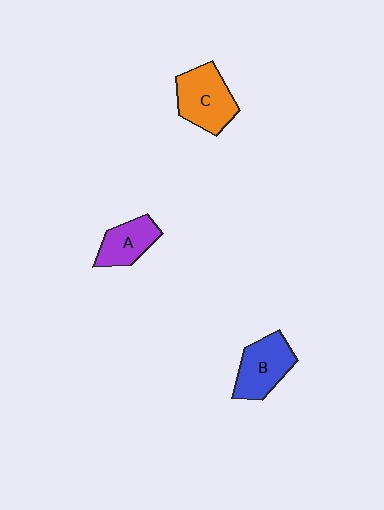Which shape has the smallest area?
Shape A (purple).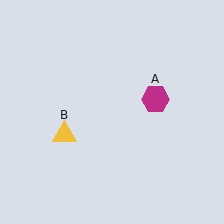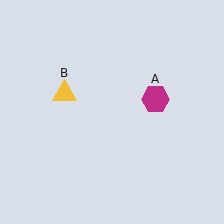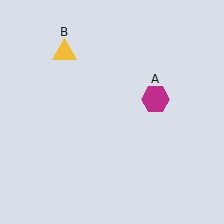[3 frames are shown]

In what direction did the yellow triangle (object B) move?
The yellow triangle (object B) moved up.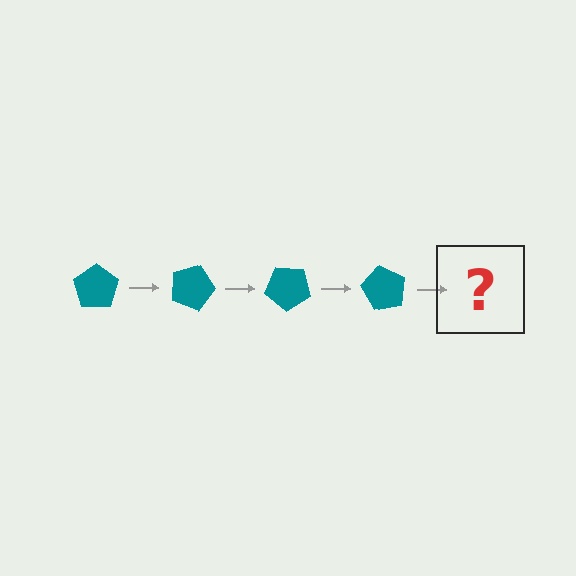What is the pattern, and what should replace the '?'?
The pattern is that the pentagon rotates 20 degrees each step. The '?' should be a teal pentagon rotated 80 degrees.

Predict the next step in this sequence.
The next step is a teal pentagon rotated 80 degrees.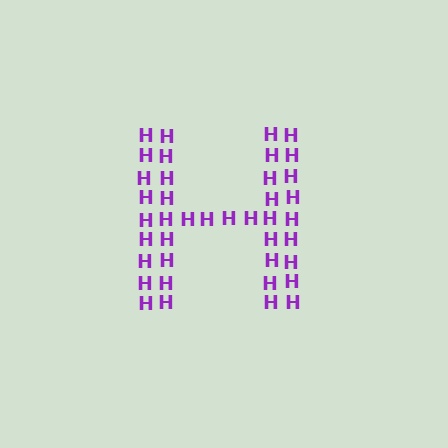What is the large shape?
The large shape is the letter H.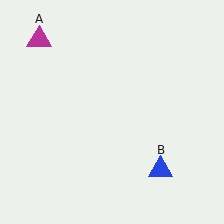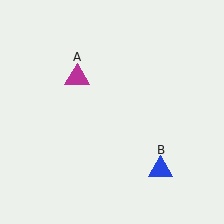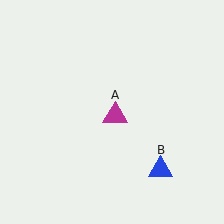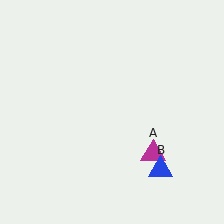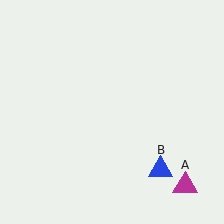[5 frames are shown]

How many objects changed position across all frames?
1 object changed position: magenta triangle (object A).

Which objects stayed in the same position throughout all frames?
Blue triangle (object B) remained stationary.